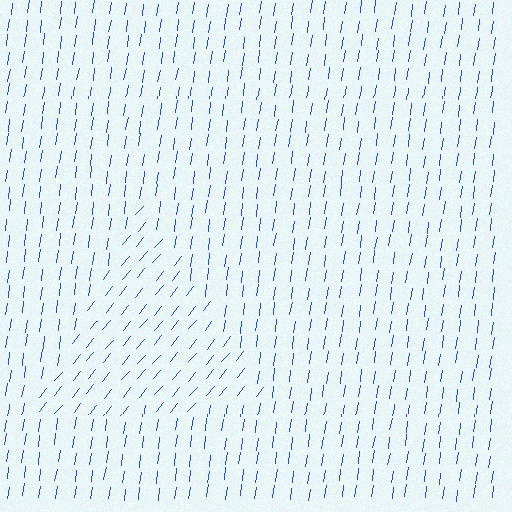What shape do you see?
I see a triangle.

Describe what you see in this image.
The image is filled with small blue line segments. A triangle region in the image has lines oriented differently from the surrounding lines, creating a visible texture boundary.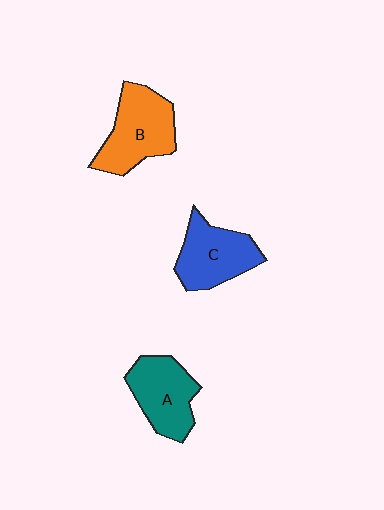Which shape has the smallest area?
Shape A (teal).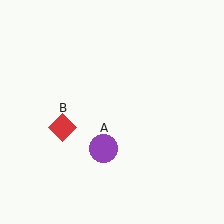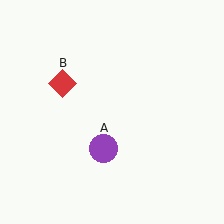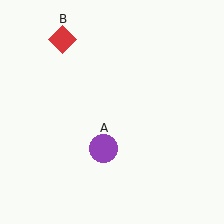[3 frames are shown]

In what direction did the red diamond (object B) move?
The red diamond (object B) moved up.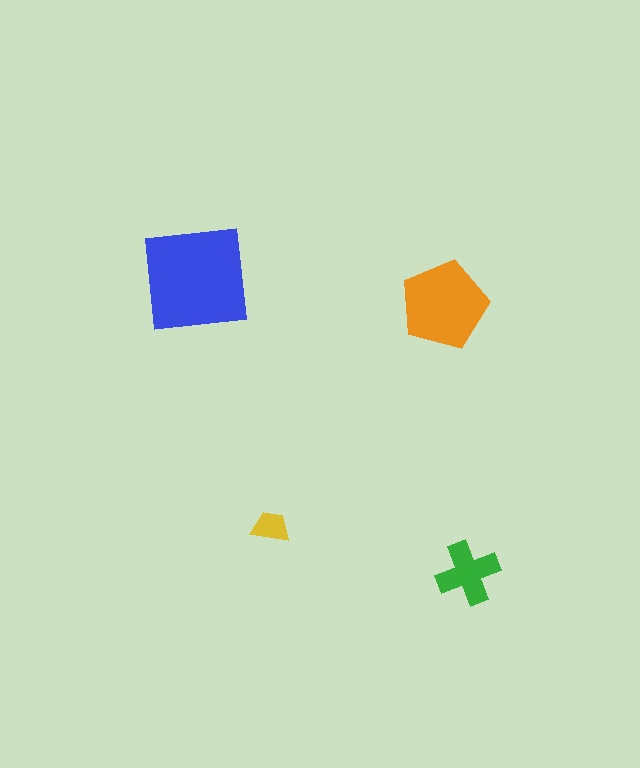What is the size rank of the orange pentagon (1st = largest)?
2nd.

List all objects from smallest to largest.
The yellow trapezoid, the green cross, the orange pentagon, the blue square.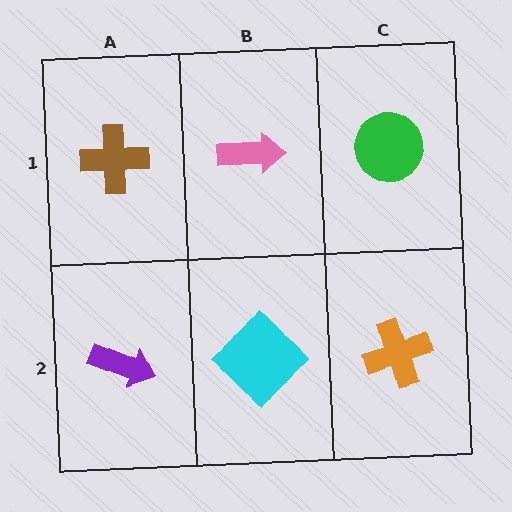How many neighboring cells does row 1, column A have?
2.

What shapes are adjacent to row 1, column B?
A cyan diamond (row 2, column B), a brown cross (row 1, column A), a green circle (row 1, column C).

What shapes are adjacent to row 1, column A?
A purple arrow (row 2, column A), a pink arrow (row 1, column B).